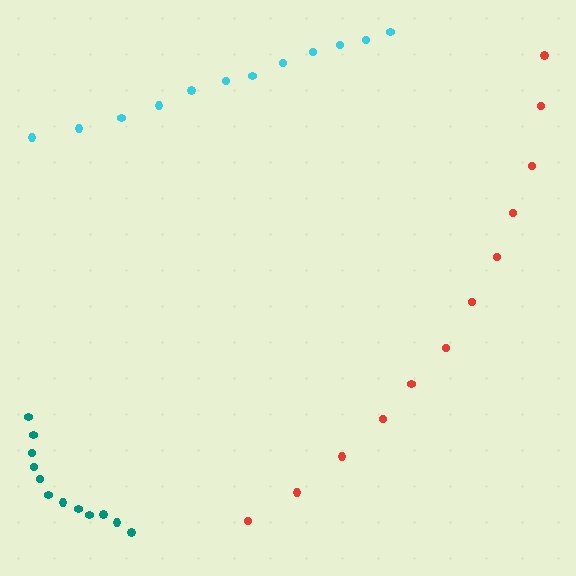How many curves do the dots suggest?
There are 3 distinct paths.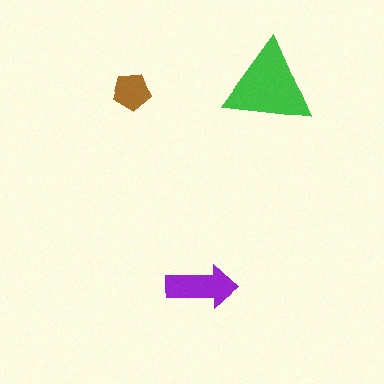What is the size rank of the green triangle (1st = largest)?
1st.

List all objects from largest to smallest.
The green triangle, the purple arrow, the brown pentagon.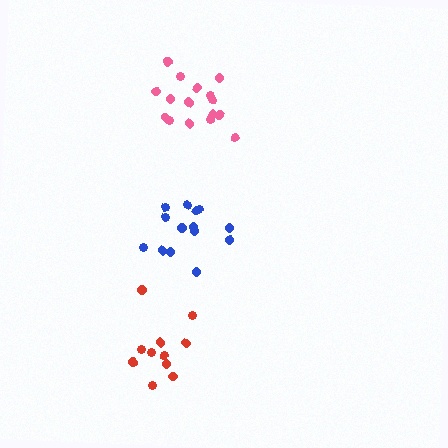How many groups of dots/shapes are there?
There are 3 groups.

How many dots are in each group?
Group 1: 16 dots, Group 2: 14 dots, Group 3: 11 dots (41 total).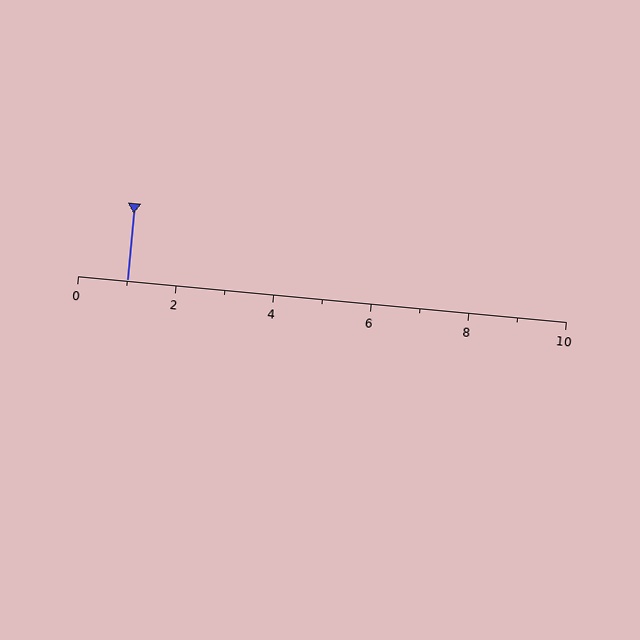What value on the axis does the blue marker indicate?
The marker indicates approximately 1.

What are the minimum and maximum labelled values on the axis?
The axis runs from 0 to 10.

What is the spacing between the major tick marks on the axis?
The major ticks are spaced 2 apart.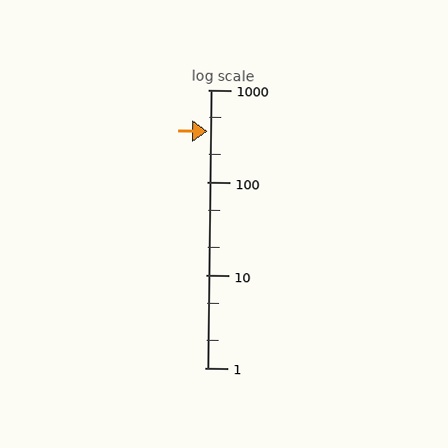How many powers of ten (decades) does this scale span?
The scale spans 3 decades, from 1 to 1000.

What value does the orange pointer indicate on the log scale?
The pointer indicates approximately 360.